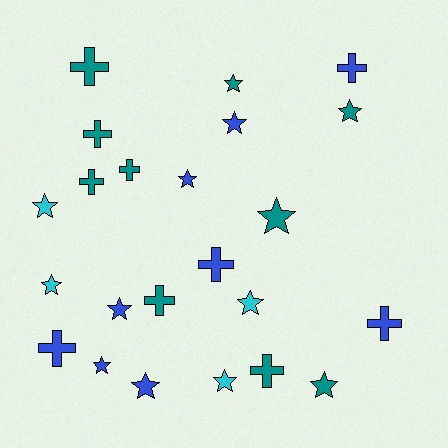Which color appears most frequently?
Teal, with 10 objects.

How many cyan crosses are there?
There are no cyan crosses.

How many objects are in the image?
There are 23 objects.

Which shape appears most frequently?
Star, with 13 objects.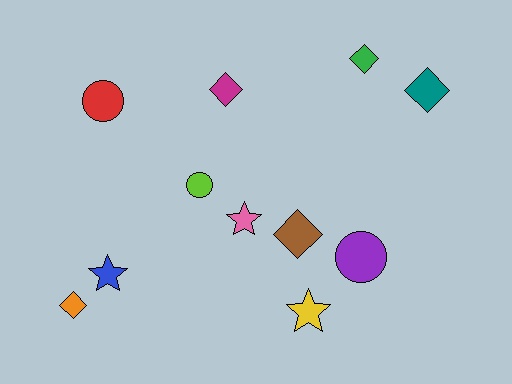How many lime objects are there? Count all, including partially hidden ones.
There is 1 lime object.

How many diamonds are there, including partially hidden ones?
There are 5 diamonds.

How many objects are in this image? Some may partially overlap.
There are 11 objects.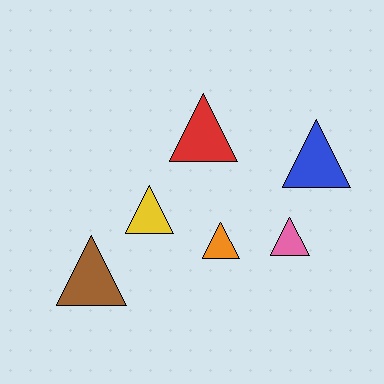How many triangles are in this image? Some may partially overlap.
There are 6 triangles.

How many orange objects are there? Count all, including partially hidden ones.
There is 1 orange object.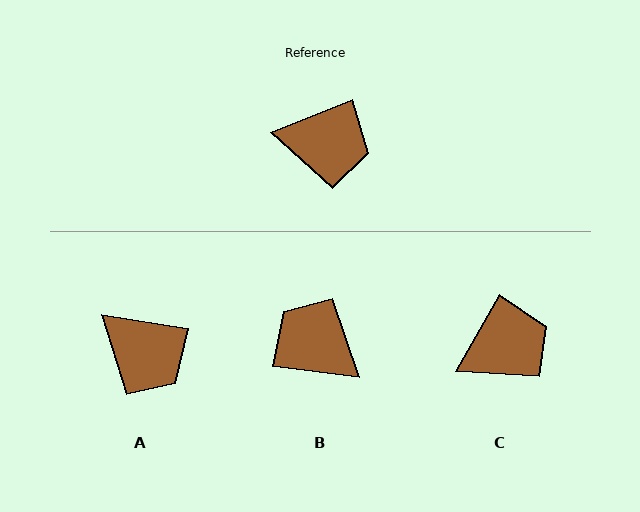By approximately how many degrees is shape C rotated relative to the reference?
Approximately 38 degrees counter-clockwise.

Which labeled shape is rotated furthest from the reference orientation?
B, about 151 degrees away.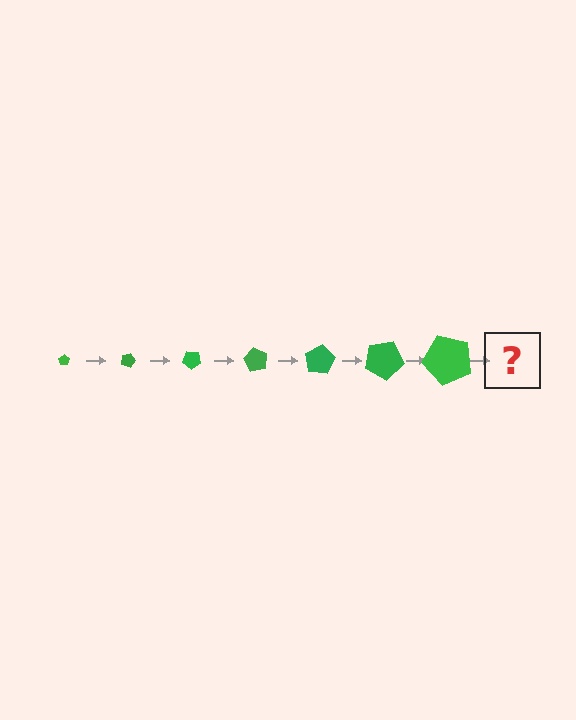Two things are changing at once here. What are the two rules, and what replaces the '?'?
The two rules are that the pentagon grows larger each step and it rotates 20 degrees each step. The '?' should be a pentagon, larger than the previous one and rotated 140 degrees from the start.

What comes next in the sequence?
The next element should be a pentagon, larger than the previous one and rotated 140 degrees from the start.